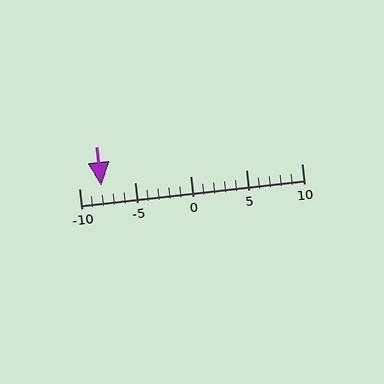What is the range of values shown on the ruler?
The ruler shows values from -10 to 10.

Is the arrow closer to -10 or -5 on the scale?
The arrow is closer to -10.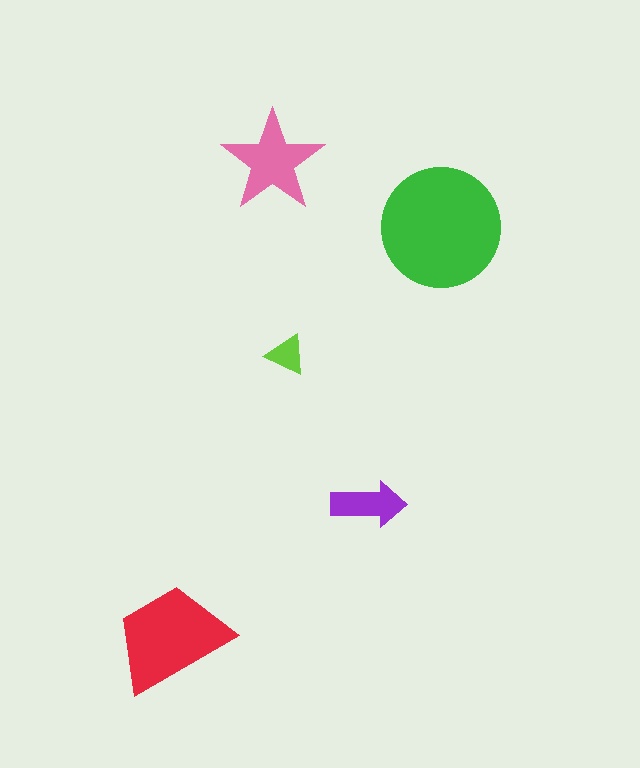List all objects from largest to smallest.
The green circle, the red trapezoid, the pink star, the purple arrow, the lime triangle.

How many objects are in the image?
There are 5 objects in the image.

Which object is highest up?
The pink star is topmost.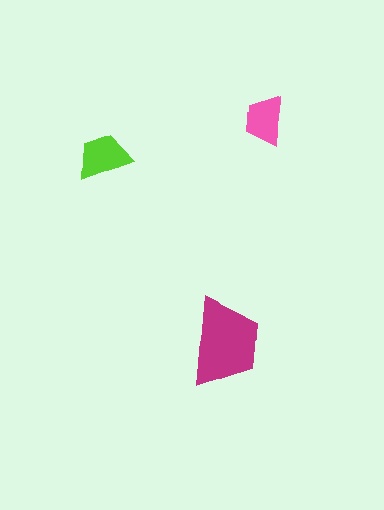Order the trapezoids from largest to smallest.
the magenta one, the lime one, the pink one.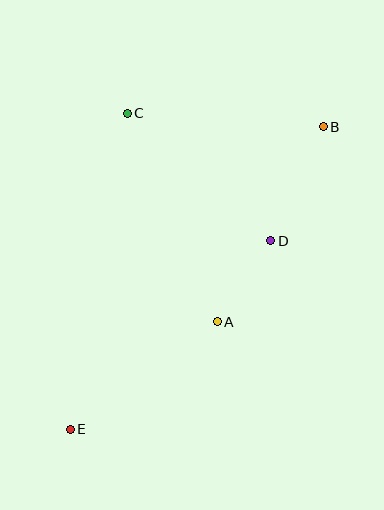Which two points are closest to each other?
Points A and D are closest to each other.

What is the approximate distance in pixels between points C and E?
The distance between C and E is approximately 321 pixels.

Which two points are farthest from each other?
Points B and E are farthest from each other.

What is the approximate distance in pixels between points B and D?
The distance between B and D is approximately 126 pixels.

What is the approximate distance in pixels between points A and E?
The distance between A and E is approximately 182 pixels.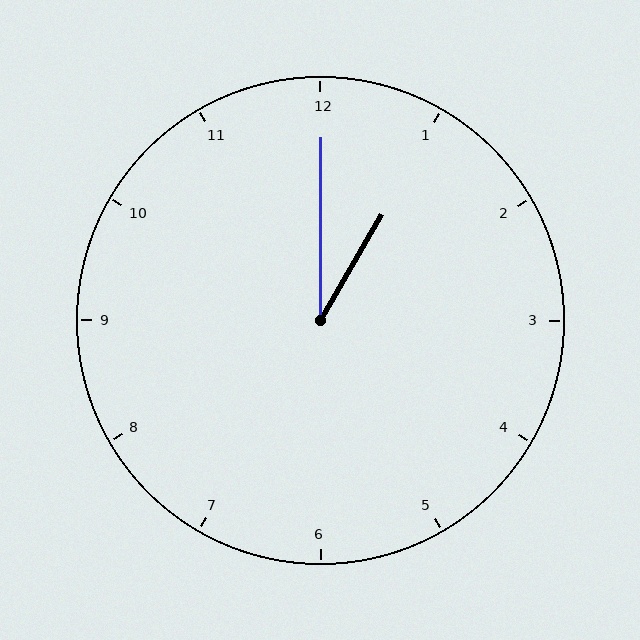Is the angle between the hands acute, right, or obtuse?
It is acute.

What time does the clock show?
1:00.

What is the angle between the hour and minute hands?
Approximately 30 degrees.